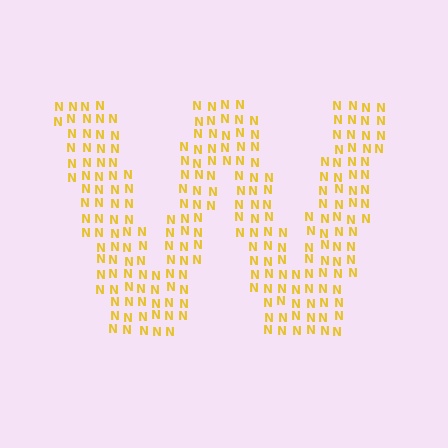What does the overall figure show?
The overall figure shows the letter W.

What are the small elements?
The small elements are letter N's.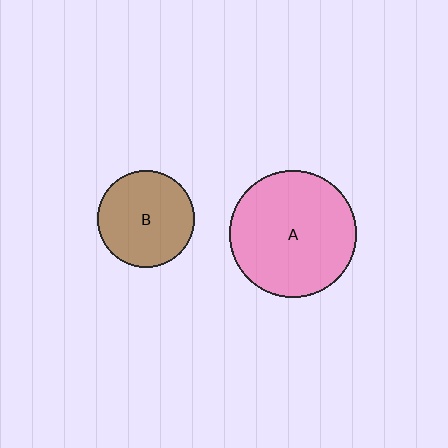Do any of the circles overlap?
No, none of the circles overlap.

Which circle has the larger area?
Circle A (pink).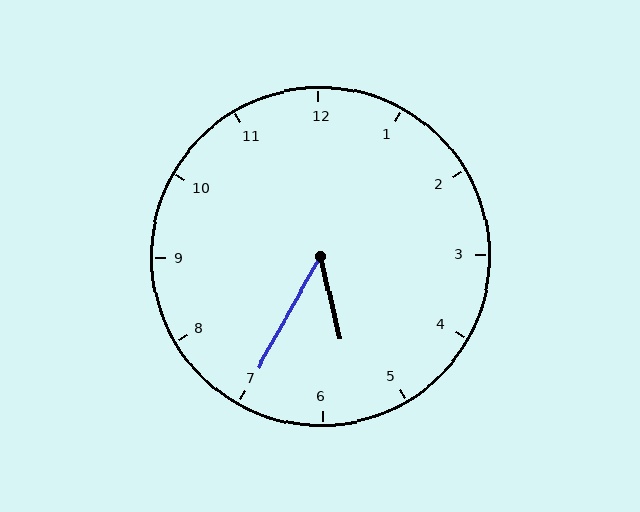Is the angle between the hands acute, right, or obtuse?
It is acute.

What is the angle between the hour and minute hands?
Approximately 42 degrees.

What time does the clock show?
5:35.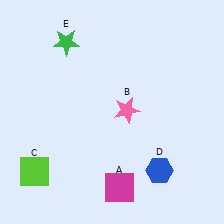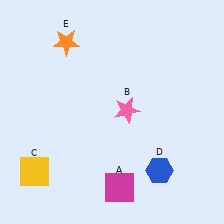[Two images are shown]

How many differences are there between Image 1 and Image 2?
There are 2 differences between the two images.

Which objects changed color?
C changed from lime to yellow. E changed from green to orange.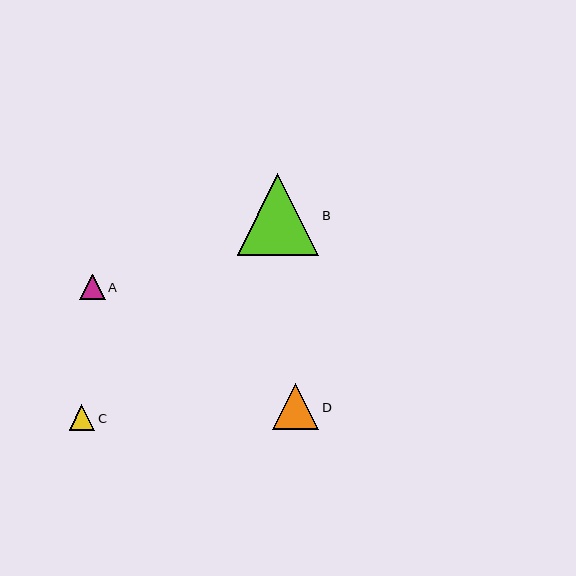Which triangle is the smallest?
Triangle A is the smallest with a size of approximately 25 pixels.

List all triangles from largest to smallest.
From largest to smallest: B, D, C, A.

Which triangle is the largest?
Triangle B is the largest with a size of approximately 81 pixels.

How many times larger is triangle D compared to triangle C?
Triangle D is approximately 1.8 times the size of triangle C.